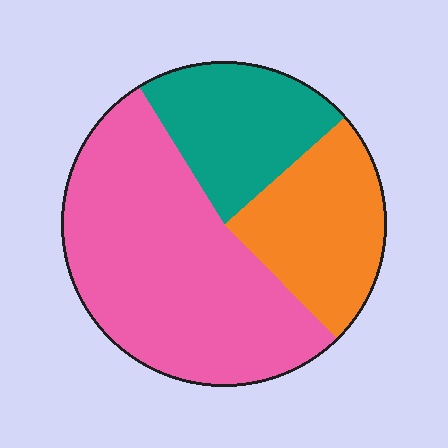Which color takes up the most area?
Pink, at roughly 55%.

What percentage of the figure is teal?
Teal takes up about one fifth (1/5) of the figure.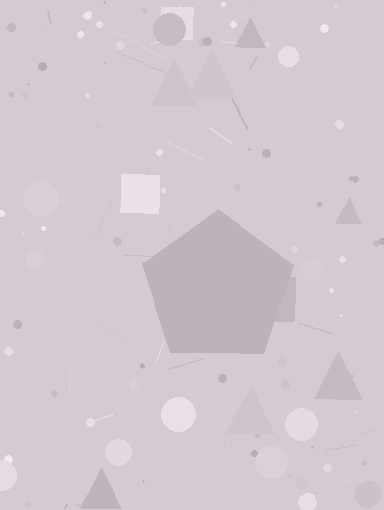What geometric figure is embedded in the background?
A pentagon is embedded in the background.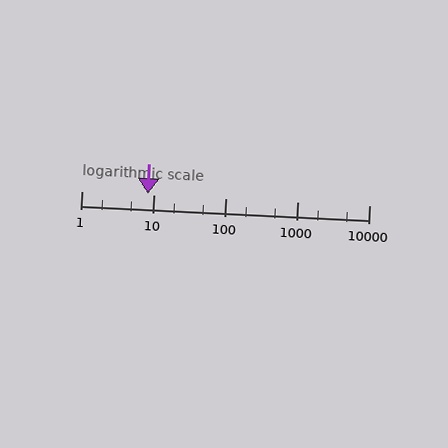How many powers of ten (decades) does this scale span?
The scale spans 4 decades, from 1 to 10000.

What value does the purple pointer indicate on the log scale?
The pointer indicates approximately 8.5.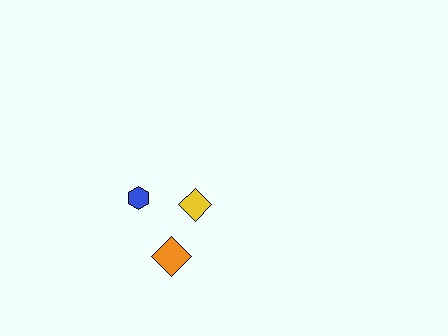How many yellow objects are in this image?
There is 1 yellow object.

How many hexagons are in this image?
There is 1 hexagon.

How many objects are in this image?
There are 3 objects.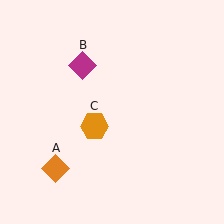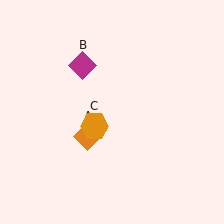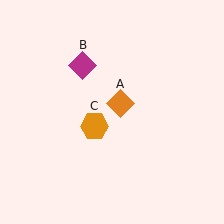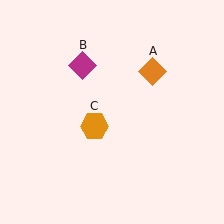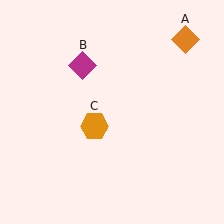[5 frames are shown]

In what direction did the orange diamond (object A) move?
The orange diamond (object A) moved up and to the right.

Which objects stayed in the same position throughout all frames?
Magenta diamond (object B) and orange hexagon (object C) remained stationary.